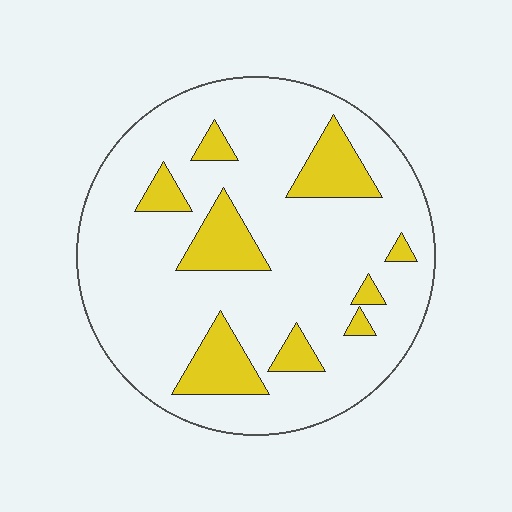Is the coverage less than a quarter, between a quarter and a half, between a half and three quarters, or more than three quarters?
Less than a quarter.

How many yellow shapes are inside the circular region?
9.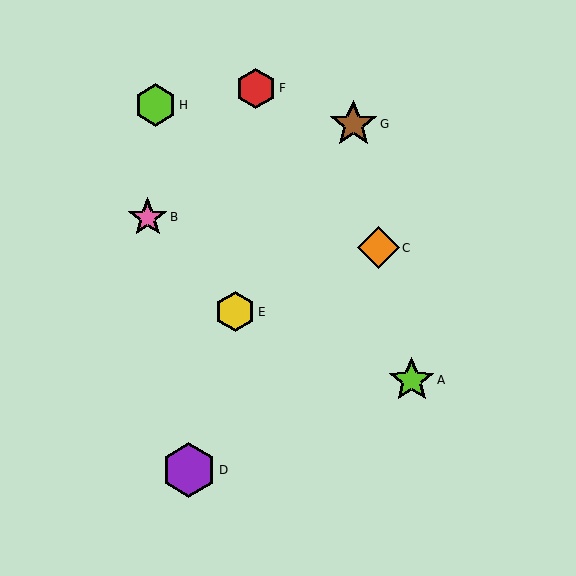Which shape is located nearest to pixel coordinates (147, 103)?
The lime hexagon (labeled H) at (155, 105) is nearest to that location.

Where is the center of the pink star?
The center of the pink star is at (148, 217).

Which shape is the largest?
The purple hexagon (labeled D) is the largest.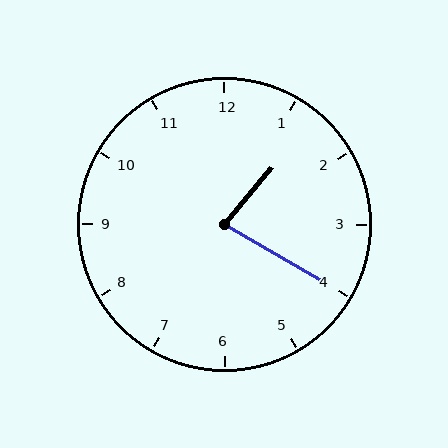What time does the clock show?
1:20.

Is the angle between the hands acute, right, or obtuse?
It is acute.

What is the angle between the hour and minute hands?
Approximately 80 degrees.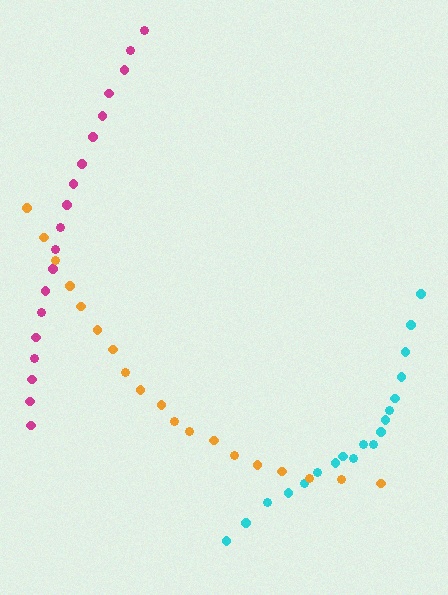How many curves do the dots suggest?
There are 3 distinct paths.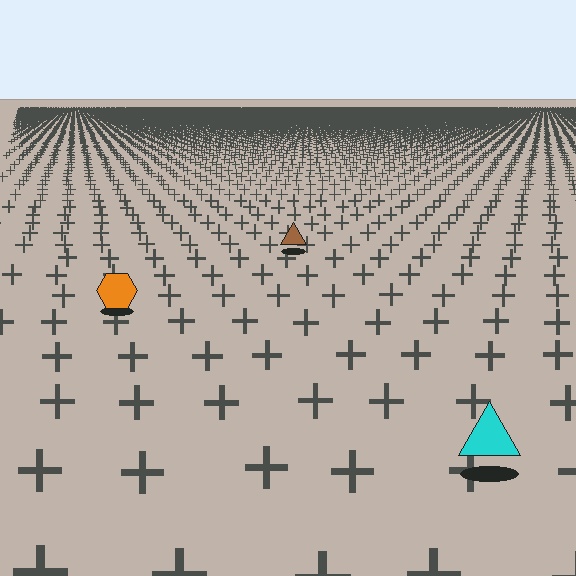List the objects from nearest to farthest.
From nearest to farthest: the cyan triangle, the orange hexagon, the brown triangle.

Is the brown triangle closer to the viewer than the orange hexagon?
No. The orange hexagon is closer — you can tell from the texture gradient: the ground texture is coarser near it.